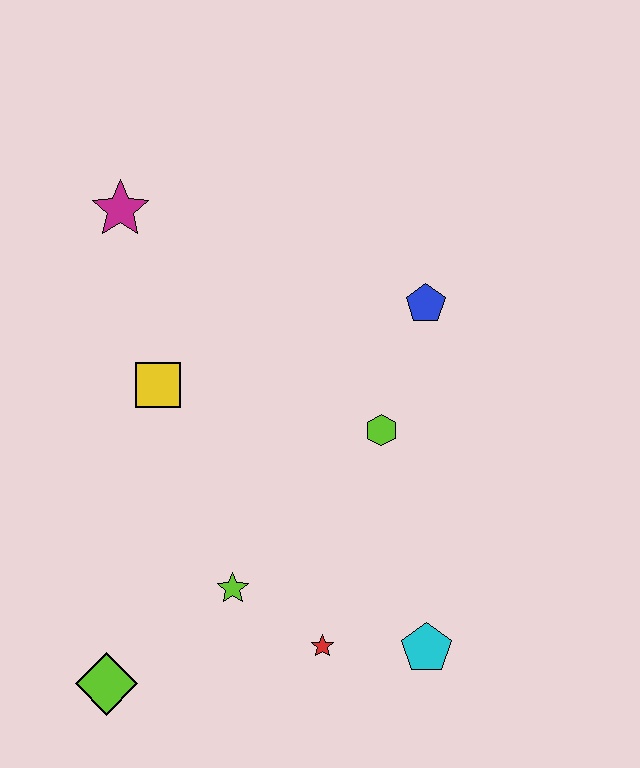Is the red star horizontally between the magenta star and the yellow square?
No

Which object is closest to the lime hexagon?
The blue pentagon is closest to the lime hexagon.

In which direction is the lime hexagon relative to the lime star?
The lime hexagon is above the lime star.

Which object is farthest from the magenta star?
The cyan pentagon is farthest from the magenta star.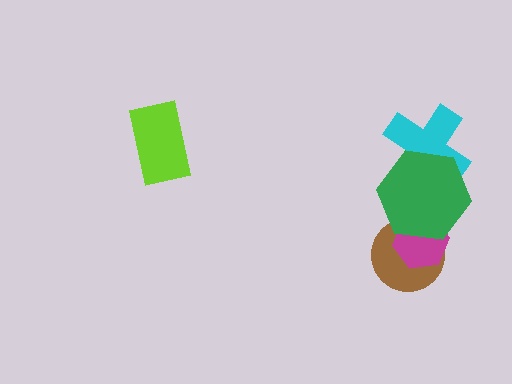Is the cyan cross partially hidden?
Yes, it is partially covered by another shape.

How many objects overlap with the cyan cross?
1 object overlaps with the cyan cross.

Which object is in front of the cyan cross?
The green hexagon is in front of the cyan cross.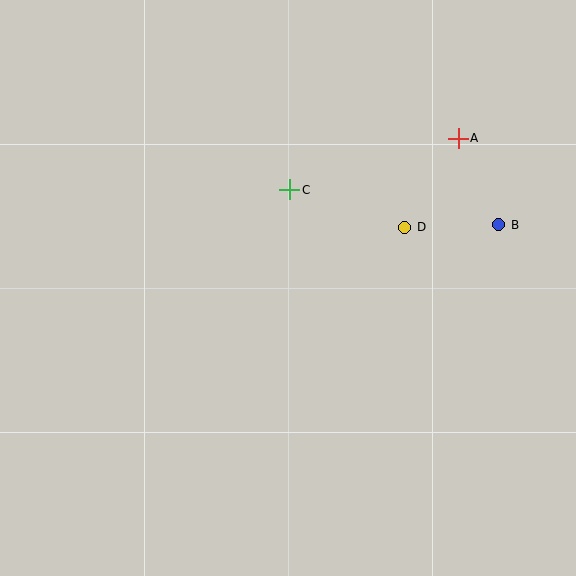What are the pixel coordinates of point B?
Point B is at (499, 225).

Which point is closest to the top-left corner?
Point C is closest to the top-left corner.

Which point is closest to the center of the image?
Point C at (290, 190) is closest to the center.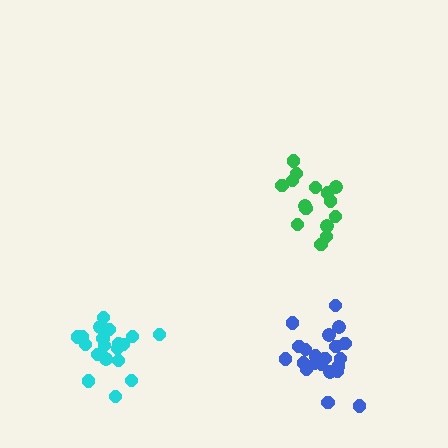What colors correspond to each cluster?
The clusters are colored: green, blue, cyan.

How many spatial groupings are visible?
There are 3 spatial groupings.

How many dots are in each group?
Group 1: 15 dots, Group 2: 21 dots, Group 3: 21 dots (57 total).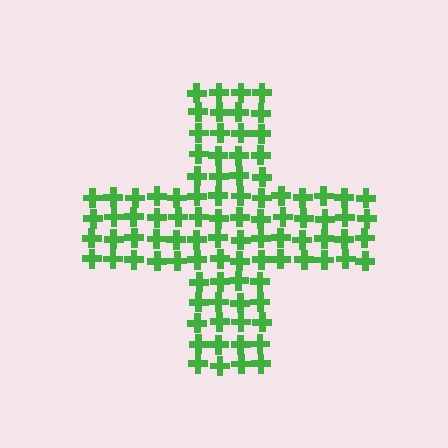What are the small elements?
The small elements are crosses.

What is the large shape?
The large shape is a cross.